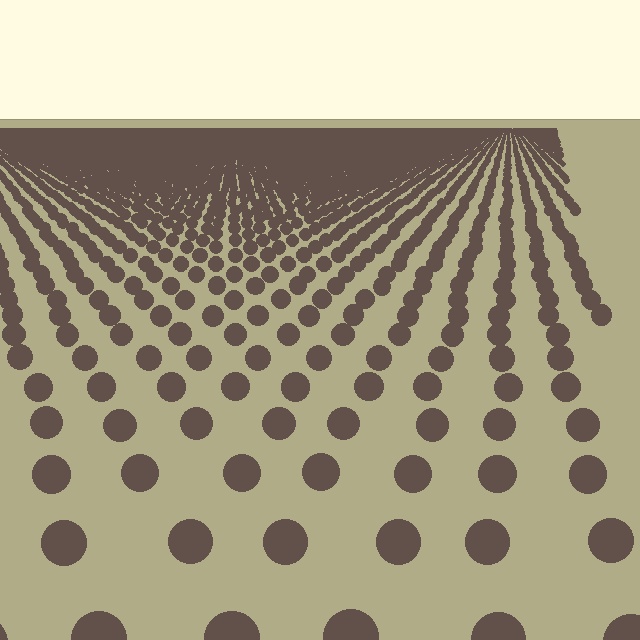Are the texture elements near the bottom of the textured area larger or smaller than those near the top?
Larger. Near the bottom, elements are closer to the viewer and appear at a bigger on-screen size.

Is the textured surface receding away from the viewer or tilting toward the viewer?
The surface is receding away from the viewer. Texture elements get smaller and denser toward the top.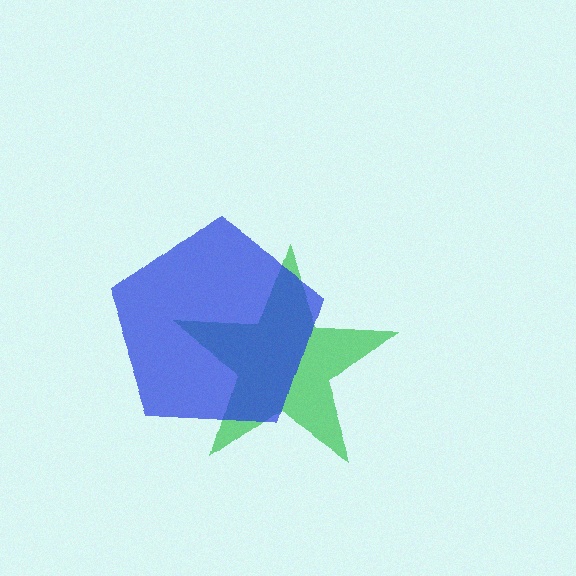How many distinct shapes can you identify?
There are 2 distinct shapes: a green star, a blue pentagon.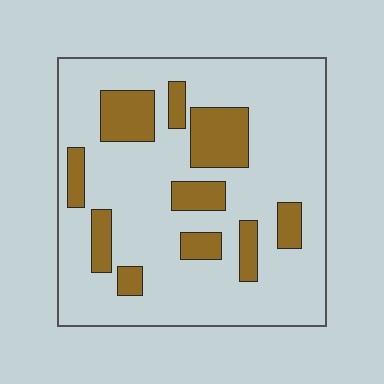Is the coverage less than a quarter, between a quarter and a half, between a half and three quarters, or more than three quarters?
Less than a quarter.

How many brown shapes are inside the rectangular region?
10.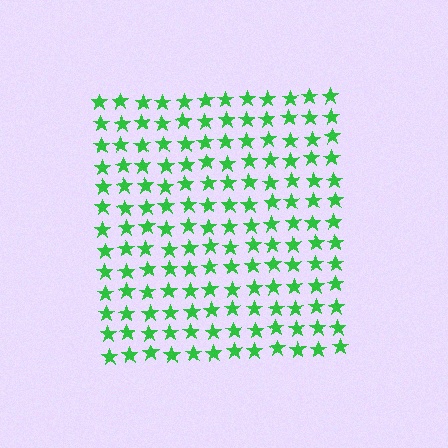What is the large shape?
The large shape is a square.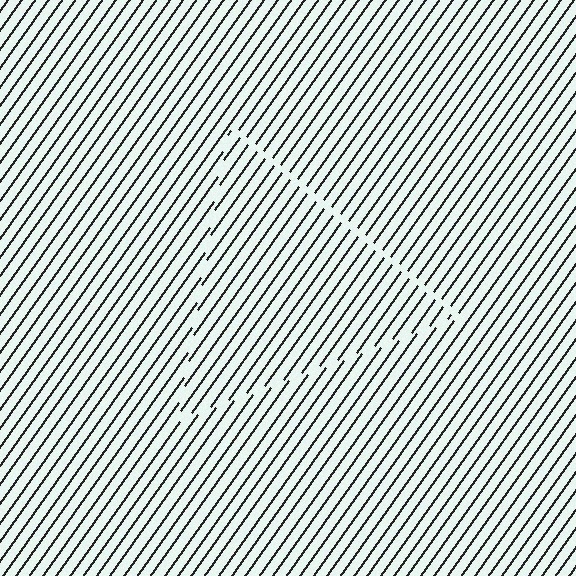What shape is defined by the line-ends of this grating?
An illusory triangle. The interior of the shape contains the same grating, shifted by half a period — the contour is defined by the phase discontinuity where line-ends from the inner and outer gratings abut.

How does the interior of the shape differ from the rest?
The interior of the shape contains the same grating, shifted by half a period — the contour is defined by the phase discontinuity where line-ends from the inner and outer gratings abut.